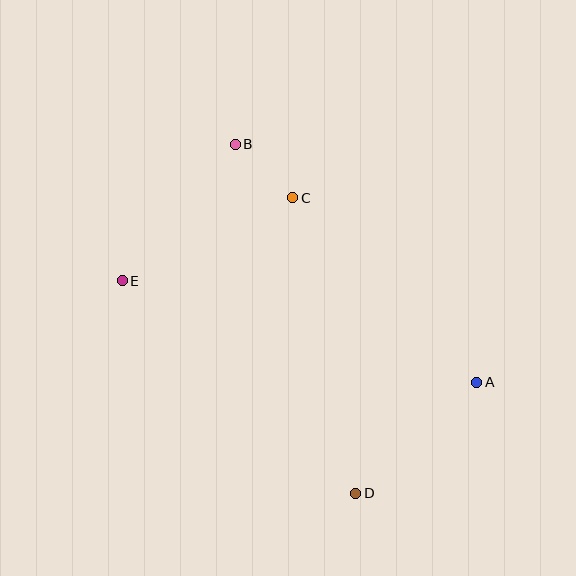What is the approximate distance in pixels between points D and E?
The distance between D and E is approximately 316 pixels.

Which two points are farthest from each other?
Points B and D are farthest from each other.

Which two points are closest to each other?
Points B and C are closest to each other.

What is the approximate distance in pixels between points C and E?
The distance between C and E is approximately 190 pixels.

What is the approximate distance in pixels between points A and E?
The distance between A and E is approximately 369 pixels.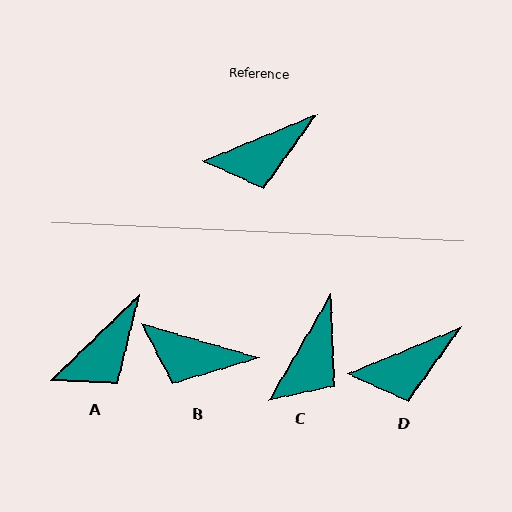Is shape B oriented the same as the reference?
No, it is off by about 38 degrees.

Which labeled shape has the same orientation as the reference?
D.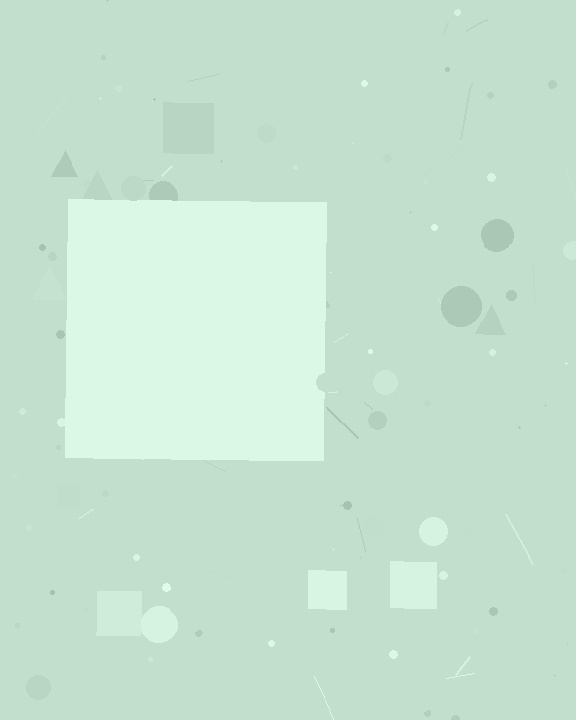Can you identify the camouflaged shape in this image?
The camouflaged shape is a square.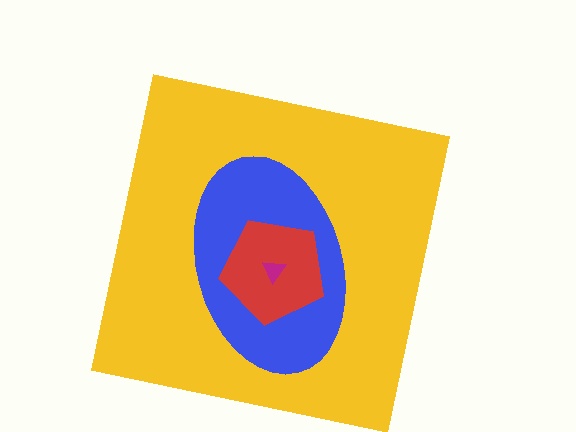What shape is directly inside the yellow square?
The blue ellipse.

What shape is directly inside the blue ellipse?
The red pentagon.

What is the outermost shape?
The yellow square.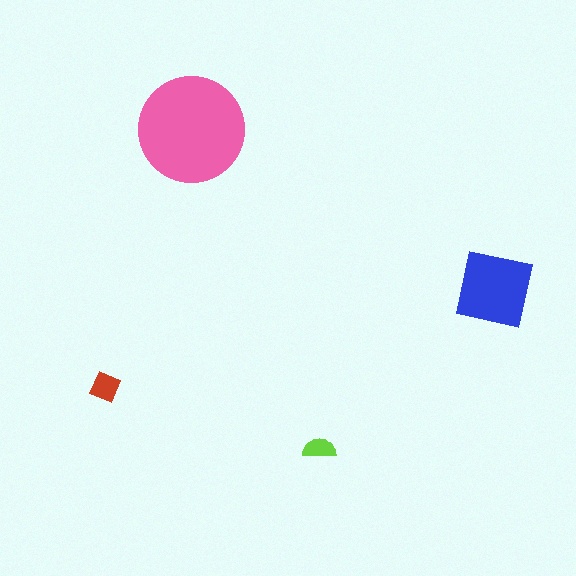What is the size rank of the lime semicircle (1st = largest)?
4th.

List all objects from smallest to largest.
The lime semicircle, the red diamond, the blue square, the pink circle.